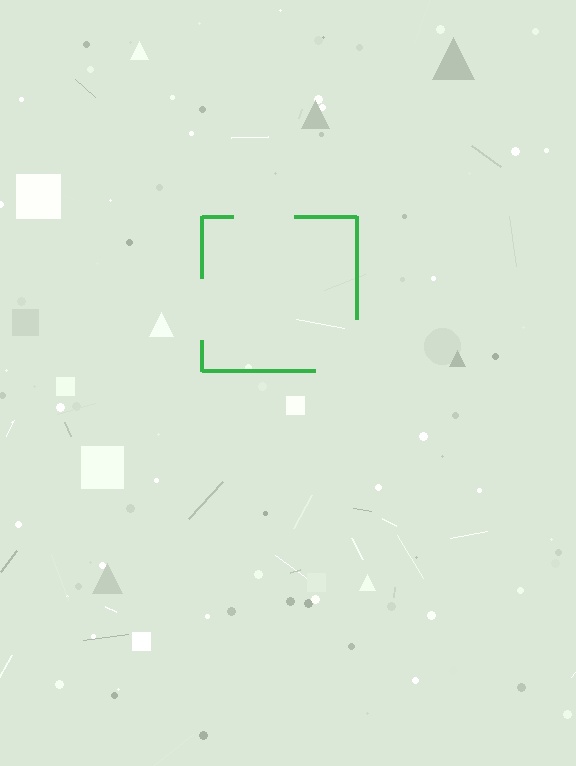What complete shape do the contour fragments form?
The contour fragments form a square.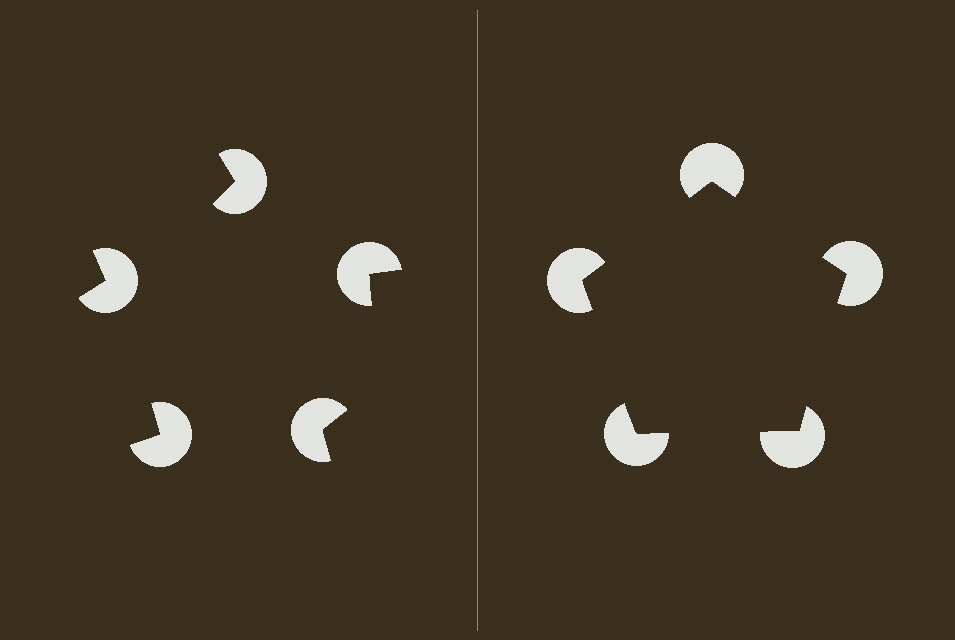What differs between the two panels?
The pac-man discs are positioned identically on both sides; only the wedge orientations differ. On the right they align to a pentagon; on the left they are misaligned.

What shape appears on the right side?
An illusory pentagon.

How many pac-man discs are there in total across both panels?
10 — 5 on each side.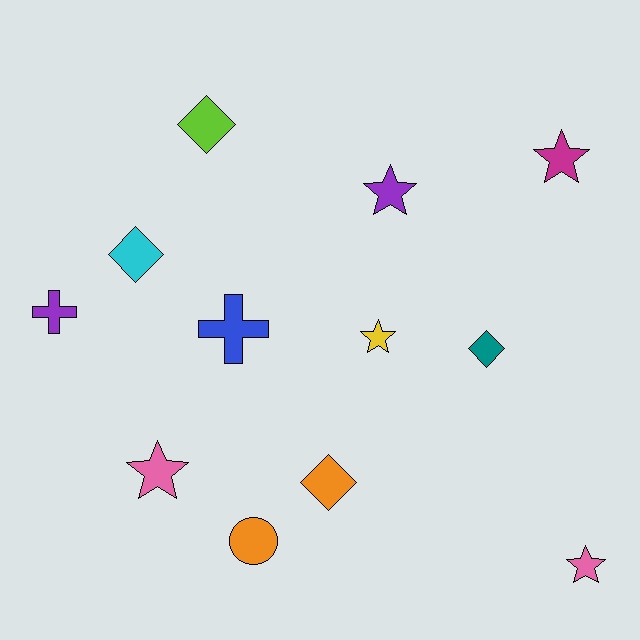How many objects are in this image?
There are 12 objects.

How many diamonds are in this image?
There are 4 diamonds.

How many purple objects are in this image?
There are 2 purple objects.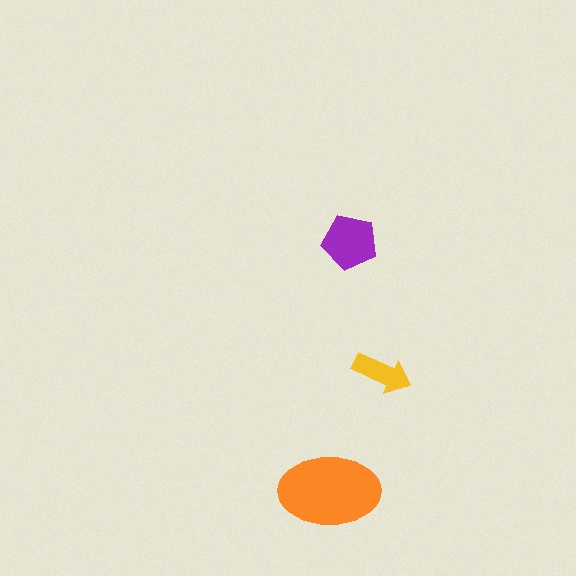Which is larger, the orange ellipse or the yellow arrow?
The orange ellipse.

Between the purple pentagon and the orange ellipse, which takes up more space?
The orange ellipse.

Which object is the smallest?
The yellow arrow.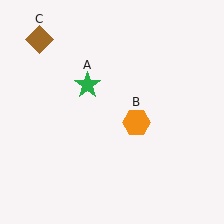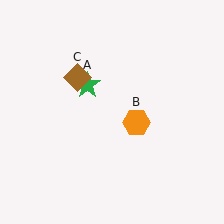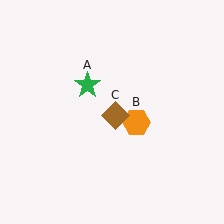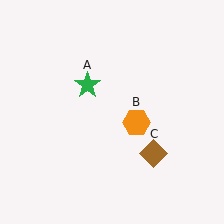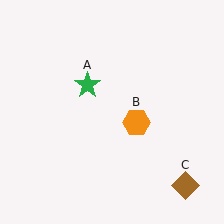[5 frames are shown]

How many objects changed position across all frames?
1 object changed position: brown diamond (object C).